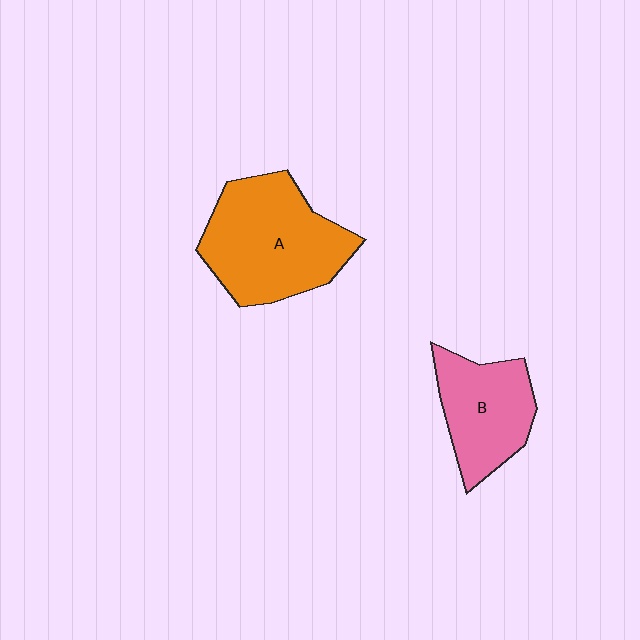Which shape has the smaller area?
Shape B (pink).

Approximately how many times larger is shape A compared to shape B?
Approximately 1.5 times.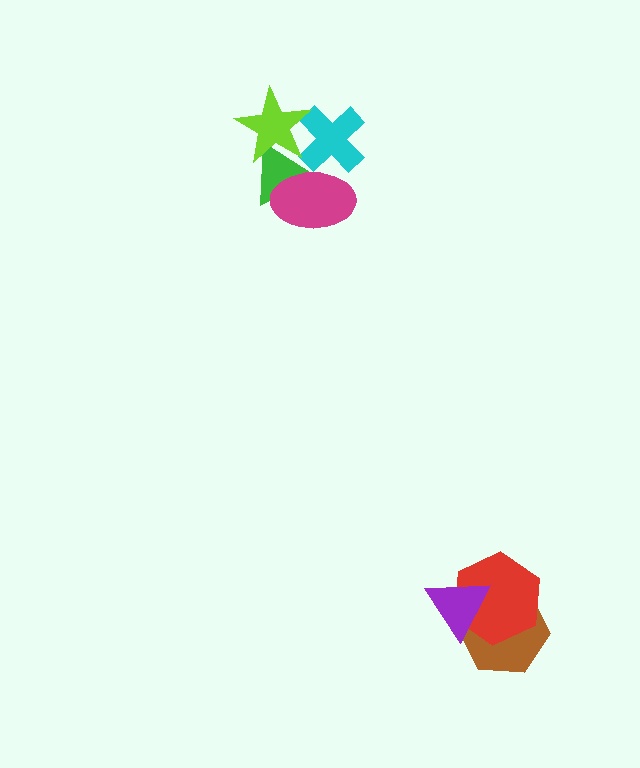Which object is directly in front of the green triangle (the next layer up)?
The cyan cross is directly in front of the green triangle.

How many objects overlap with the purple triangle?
2 objects overlap with the purple triangle.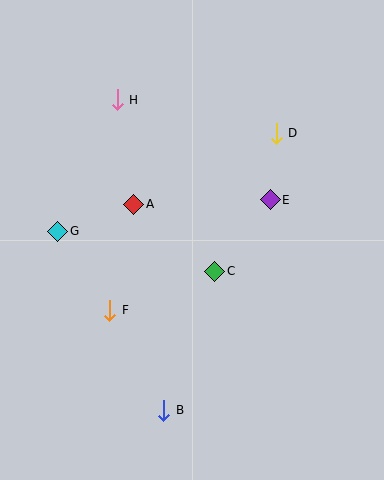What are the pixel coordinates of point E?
Point E is at (270, 200).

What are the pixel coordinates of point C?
Point C is at (215, 271).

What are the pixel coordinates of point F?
Point F is at (110, 310).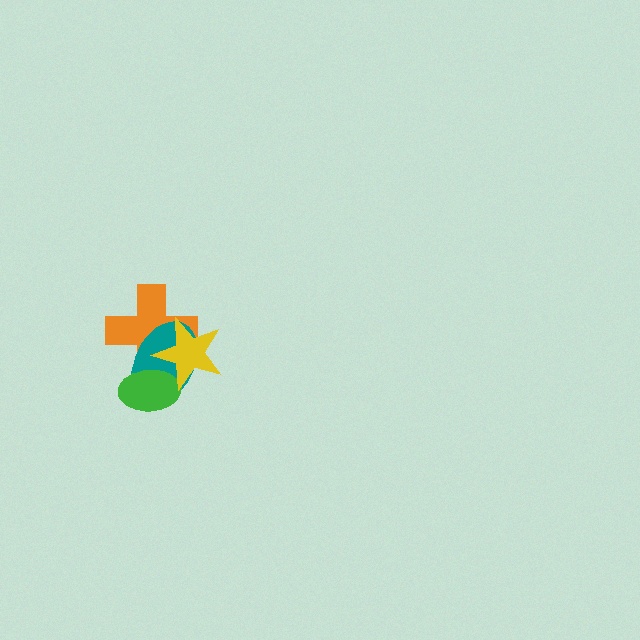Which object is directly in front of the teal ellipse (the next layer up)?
The green ellipse is directly in front of the teal ellipse.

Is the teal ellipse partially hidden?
Yes, it is partially covered by another shape.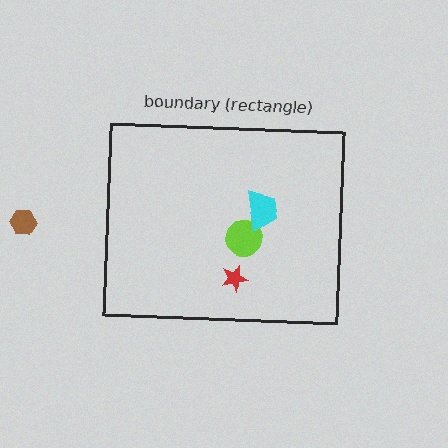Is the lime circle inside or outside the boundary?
Inside.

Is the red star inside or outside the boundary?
Inside.